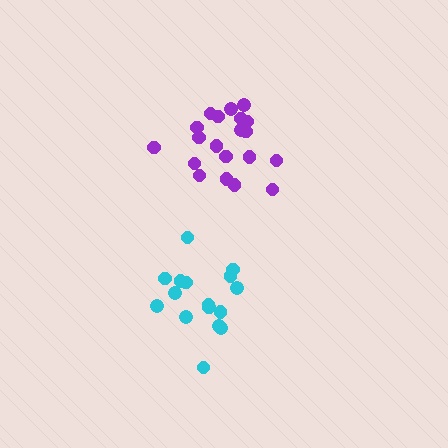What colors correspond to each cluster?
The clusters are colored: cyan, purple.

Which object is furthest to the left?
The cyan cluster is leftmost.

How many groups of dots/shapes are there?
There are 2 groups.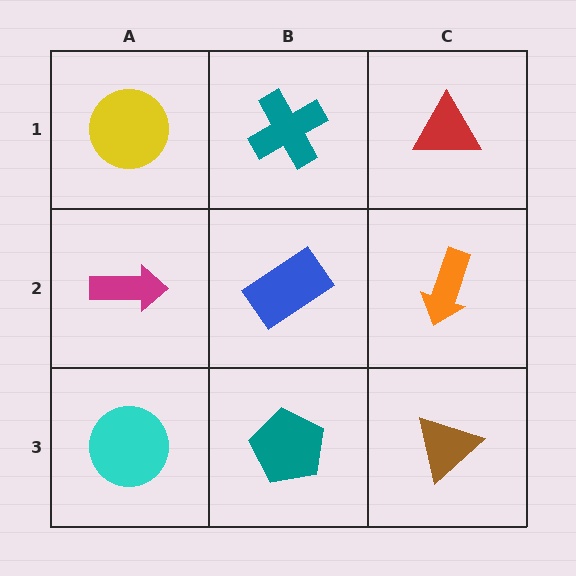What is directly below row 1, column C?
An orange arrow.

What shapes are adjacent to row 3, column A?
A magenta arrow (row 2, column A), a teal pentagon (row 3, column B).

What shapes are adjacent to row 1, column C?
An orange arrow (row 2, column C), a teal cross (row 1, column B).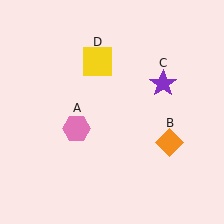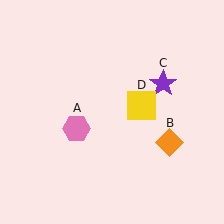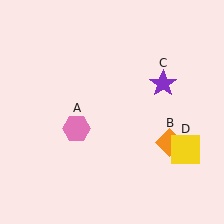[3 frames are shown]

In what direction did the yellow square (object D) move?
The yellow square (object D) moved down and to the right.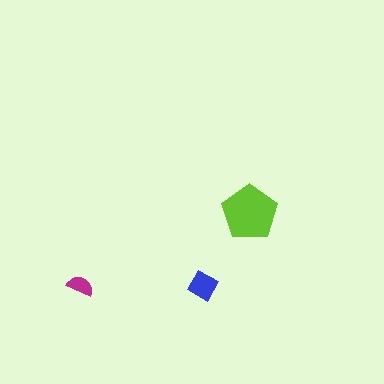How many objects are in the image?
There are 3 objects in the image.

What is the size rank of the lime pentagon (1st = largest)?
1st.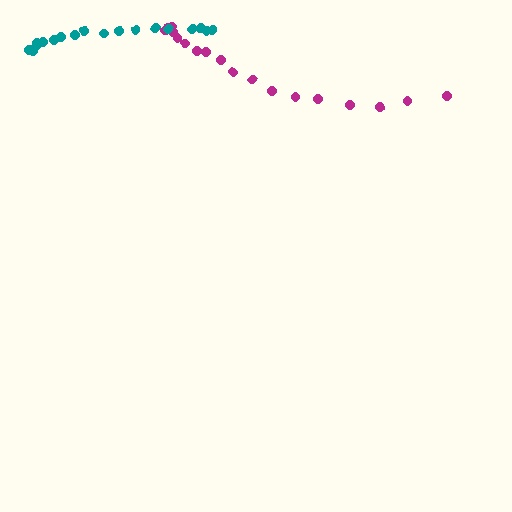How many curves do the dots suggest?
There are 2 distinct paths.